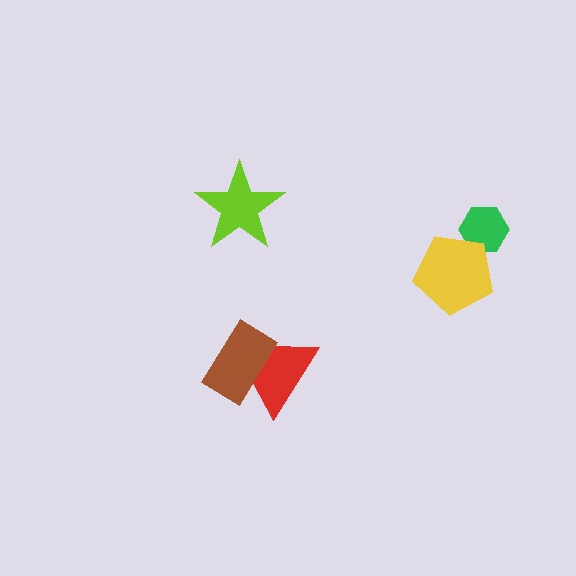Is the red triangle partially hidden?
Yes, it is partially covered by another shape.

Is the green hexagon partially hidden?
Yes, it is partially covered by another shape.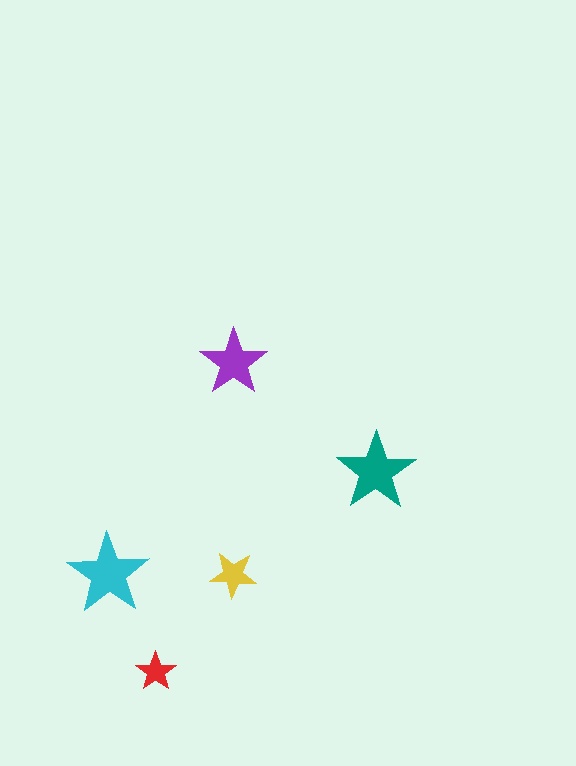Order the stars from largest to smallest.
the cyan one, the teal one, the purple one, the yellow one, the red one.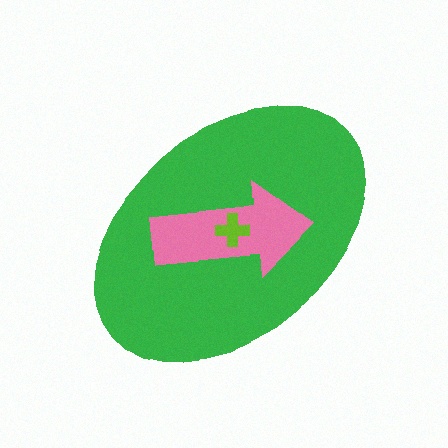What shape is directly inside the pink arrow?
The lime cross.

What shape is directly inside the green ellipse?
The pink arrow.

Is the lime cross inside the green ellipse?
Yes.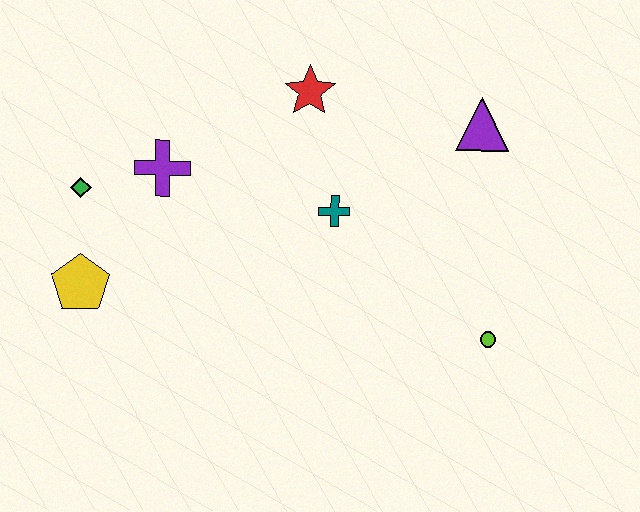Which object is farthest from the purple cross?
The lime circle is farthest from the purple cross.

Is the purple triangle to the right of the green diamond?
Yes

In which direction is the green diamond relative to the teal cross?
The green diamond is to the left of the teal cross.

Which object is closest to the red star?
The teal cross is closest to the red star.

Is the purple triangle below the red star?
Yes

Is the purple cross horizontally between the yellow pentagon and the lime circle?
Yes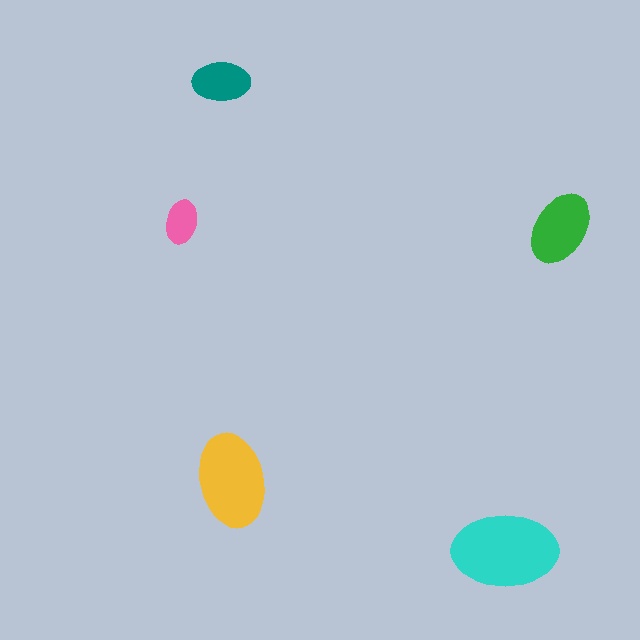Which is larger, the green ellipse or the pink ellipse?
The green one.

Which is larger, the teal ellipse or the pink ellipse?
The teal one.